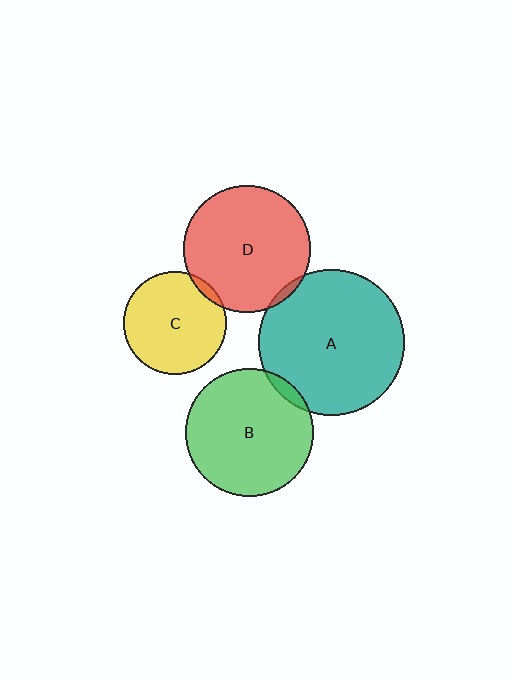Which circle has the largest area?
Circle A (teal).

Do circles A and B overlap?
Yes.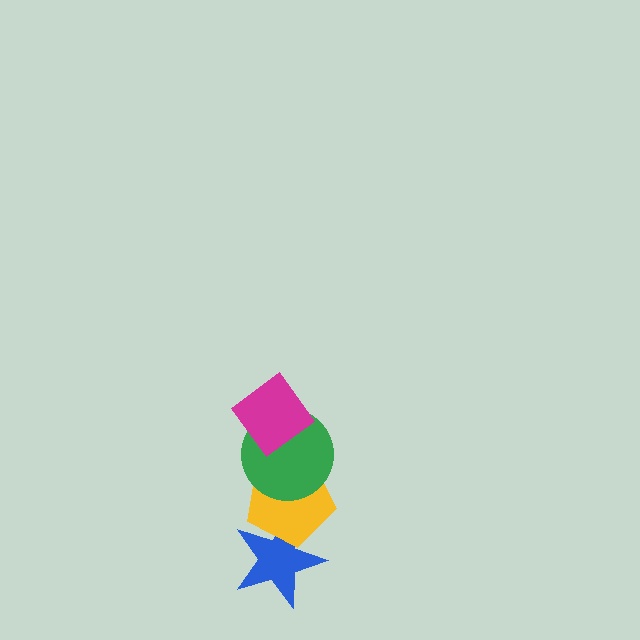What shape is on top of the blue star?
The yellow pentagon is on top of the blue star.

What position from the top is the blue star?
The blue star is 4th from the top.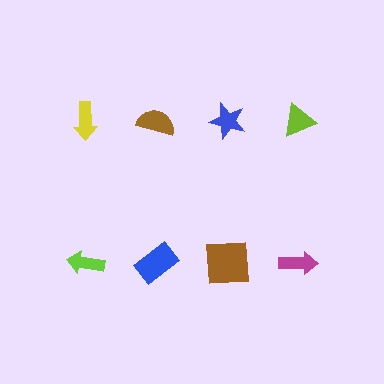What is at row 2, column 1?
A lime arrow.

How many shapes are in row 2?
4 shapes.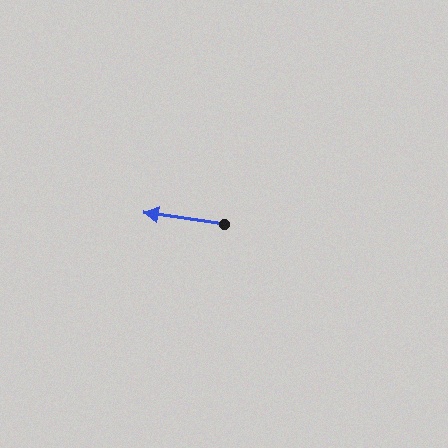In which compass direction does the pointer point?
West.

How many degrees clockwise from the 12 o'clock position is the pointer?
Approximately 278 degrees.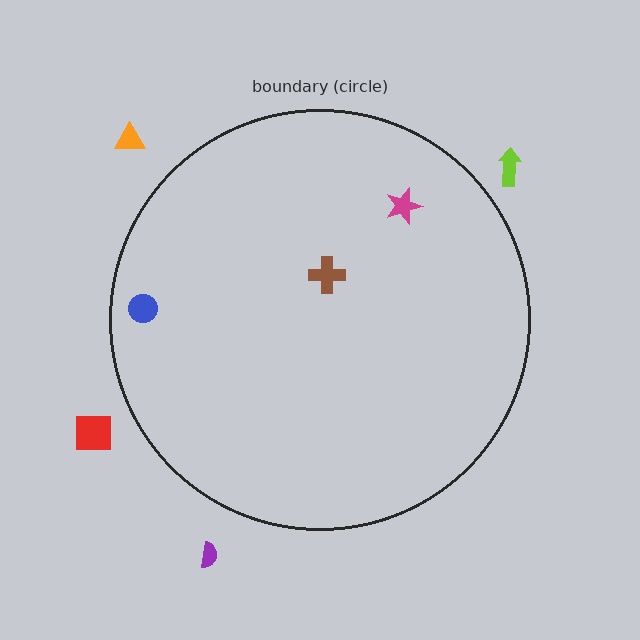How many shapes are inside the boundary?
3 inside, 4 outside.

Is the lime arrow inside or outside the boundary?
Outside.